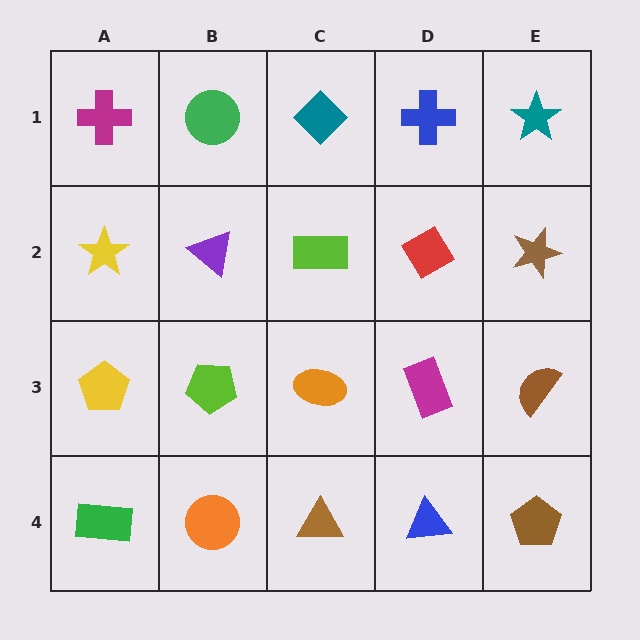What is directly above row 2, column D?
A blue cross.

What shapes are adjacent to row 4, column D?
A magenta rectangle (row 3, column D), a brown triangle (row 4, column C), a brown pentagon (row 4, column E).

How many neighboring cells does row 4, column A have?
2.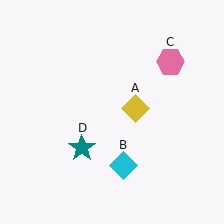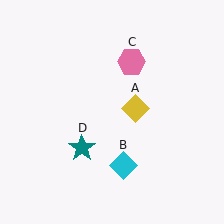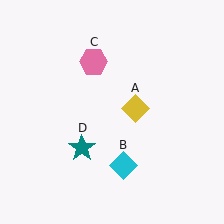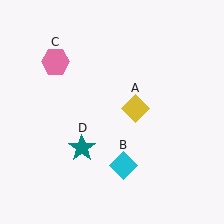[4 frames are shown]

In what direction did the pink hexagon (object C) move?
The pink hexagon (object C) moved left.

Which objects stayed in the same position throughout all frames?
Yellow diamond (object A) and cyan diamond (object B) and teal star (object D) remained stationary.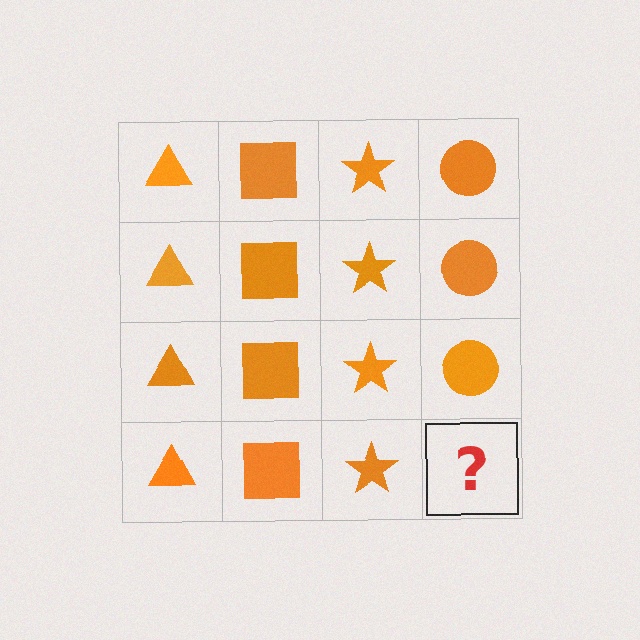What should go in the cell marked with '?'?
The missing cell should contain an orange circle.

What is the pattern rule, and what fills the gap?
The rule is that each column has a consistent shape. The gap should be filled with an orange circle.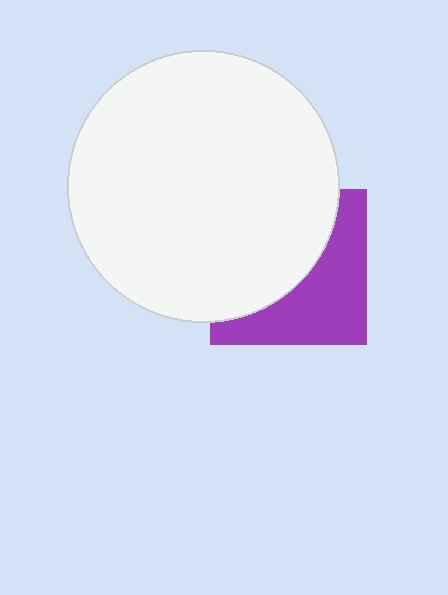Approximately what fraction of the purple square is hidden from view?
Roughly 54% of the purple square is hidden behind the white circle.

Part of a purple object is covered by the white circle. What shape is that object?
It is a square.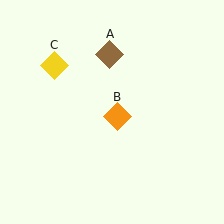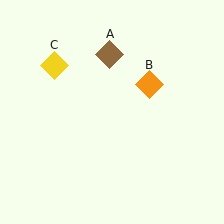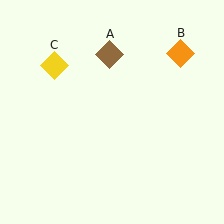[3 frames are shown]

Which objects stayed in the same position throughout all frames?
Brown diamond (object A) and yellow diamond (object C) remained stationary.